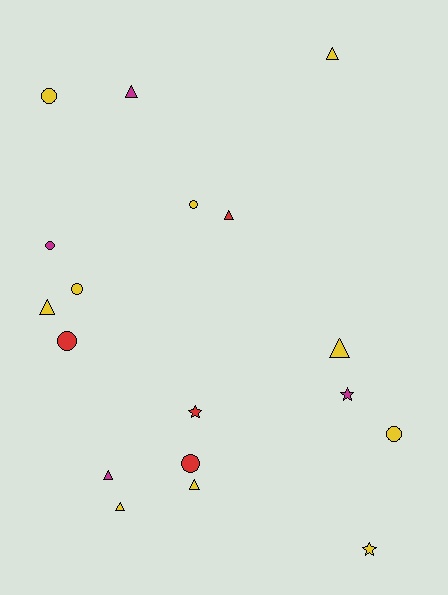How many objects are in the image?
There are 18 objects.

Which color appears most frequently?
Yellow, with 10 objects.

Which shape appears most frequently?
Triangle, with 8 objects.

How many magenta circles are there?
There is 1 magenta circle.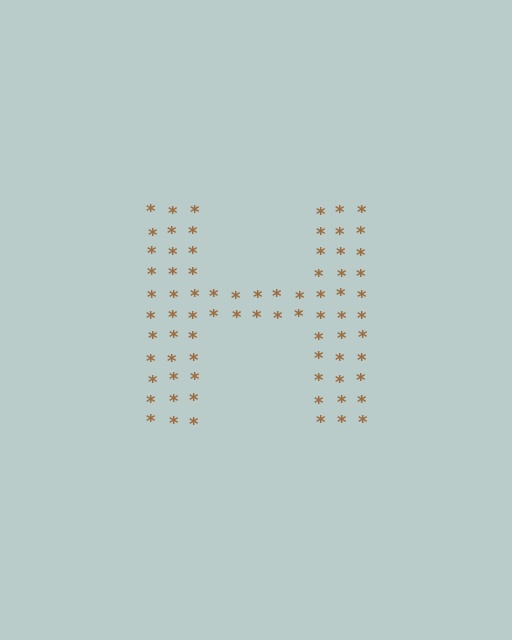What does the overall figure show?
The overall figure shows the letter H.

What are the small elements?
The small elements are asterisks.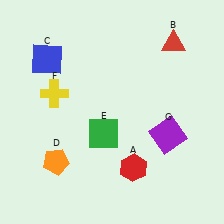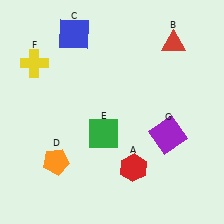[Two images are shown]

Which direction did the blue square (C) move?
The blue square (C) moved right.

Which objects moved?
The objects that moved are: the blue square (C), the yellow cross (F).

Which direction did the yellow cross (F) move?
The yellow cross (F) moved up.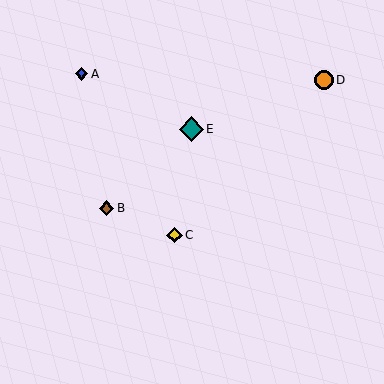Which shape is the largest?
The teal diamond (labeled E) is the largest.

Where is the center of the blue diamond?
The center of the blue diamond is at (82, 74).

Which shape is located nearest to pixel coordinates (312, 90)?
The orange circle (labeled D) at (324, 80) is nearest to that location.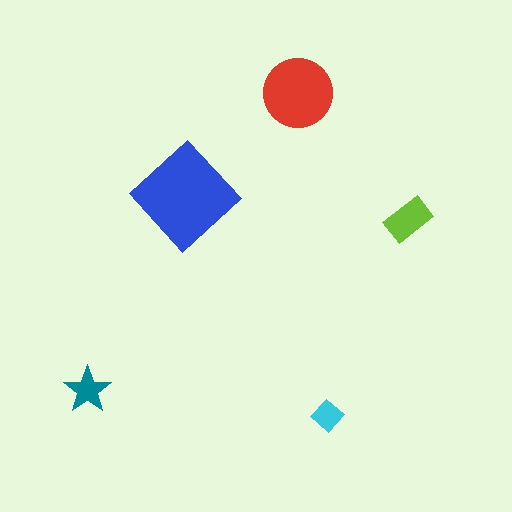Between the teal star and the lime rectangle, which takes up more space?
The lime rectangle.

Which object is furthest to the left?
The teal star is leftmost.